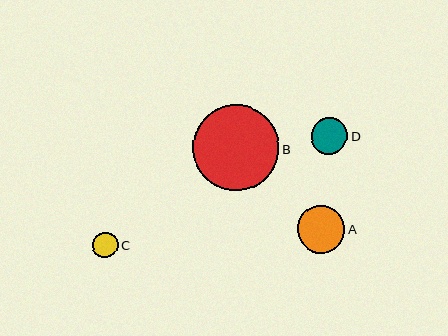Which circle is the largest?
Circle B is the largest with a size of approximately 86 pixels.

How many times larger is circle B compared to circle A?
Circle B is approximately 1.8 times the size of circle A.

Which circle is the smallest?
Circle C is the smallest with a size of approximately 25 pixels.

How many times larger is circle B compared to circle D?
Circle B is approximately 2.3 times the size of circle D.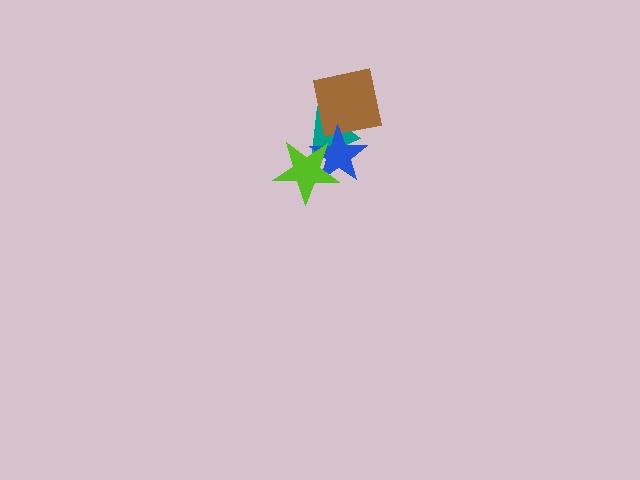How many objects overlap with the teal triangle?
3 objects overlap with the teal triangle.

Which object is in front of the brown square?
The blue star is in front of the brown square.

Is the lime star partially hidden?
No, no other shape covers it.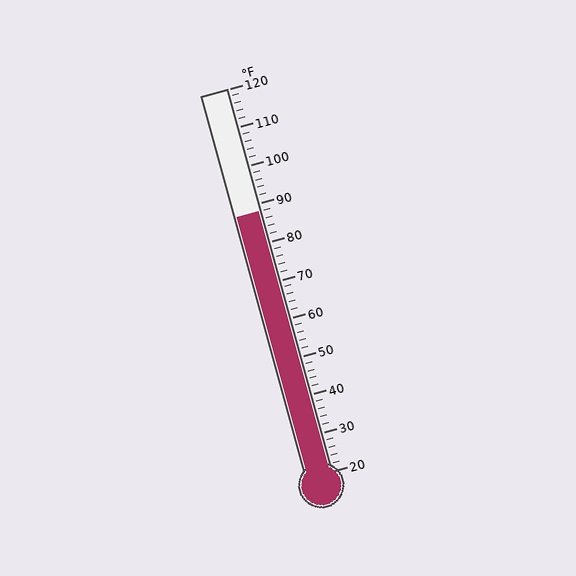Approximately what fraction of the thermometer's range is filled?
The thermometer is filled to approximately 70% of its range.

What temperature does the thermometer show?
The thermometer shows approximately 88°F.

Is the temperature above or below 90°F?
The temperature is below 90°F.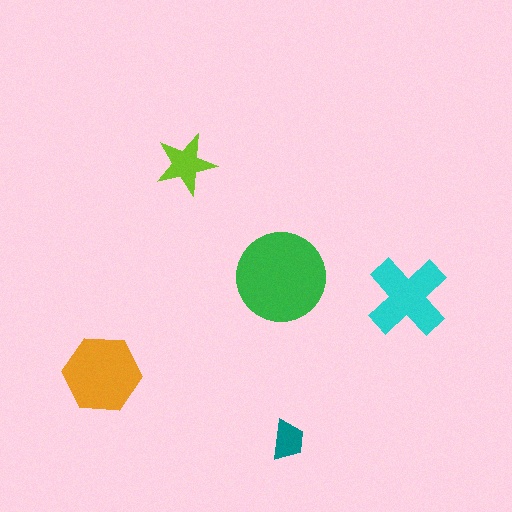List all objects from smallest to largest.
The teal trapezoid, the lime star, the cyan cross, the orange hexagon, the green circle.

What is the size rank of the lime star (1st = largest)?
4th.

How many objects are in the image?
There are 5 objects in the image.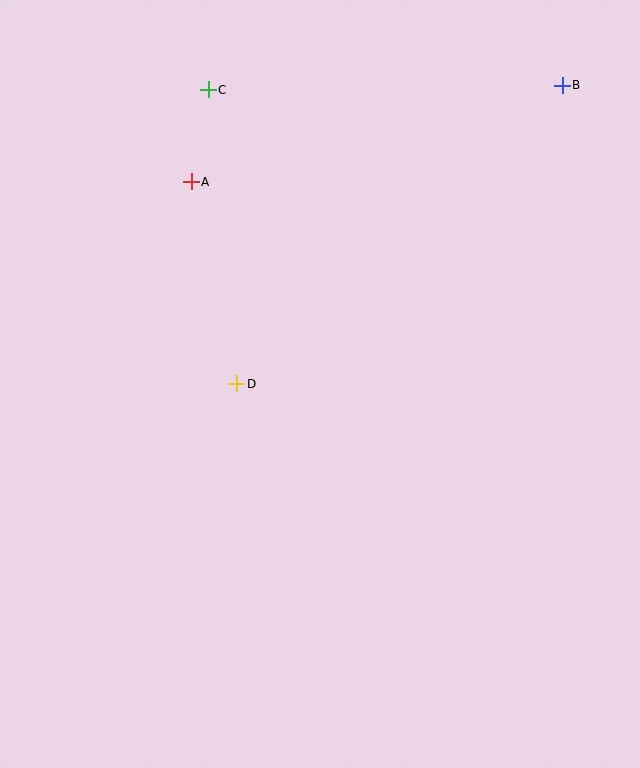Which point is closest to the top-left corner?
Point C is closest to the top-left corner.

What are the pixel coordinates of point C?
Point C is at (208, 90).